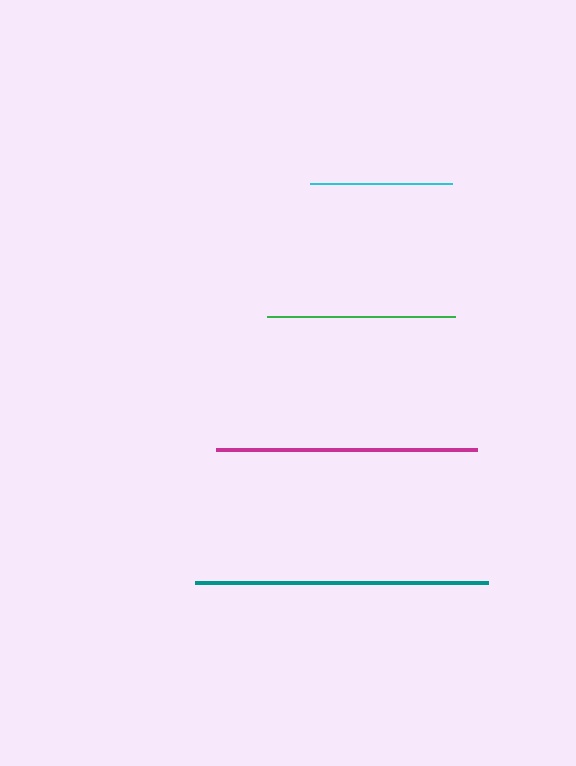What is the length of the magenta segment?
The magenta segment is approximately 260 pixels long.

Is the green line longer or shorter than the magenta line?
The magenta line is longer than the green line.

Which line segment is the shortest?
The cyan line is the shortest at approximately 142 pixels.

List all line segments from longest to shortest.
From longest to shortest: teal, magenta, green, cyan.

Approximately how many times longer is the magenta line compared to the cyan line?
The magenta line is approximately 1.8 times the length of the cyan line.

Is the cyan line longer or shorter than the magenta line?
The magenta line is longer than the cyan line.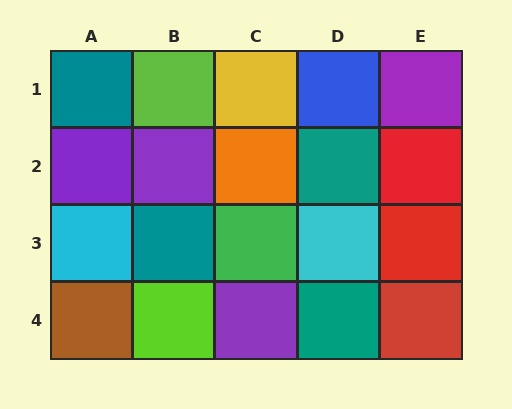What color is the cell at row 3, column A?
Cyan.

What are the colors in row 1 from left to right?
Teal, lime, yellow, blue, purple.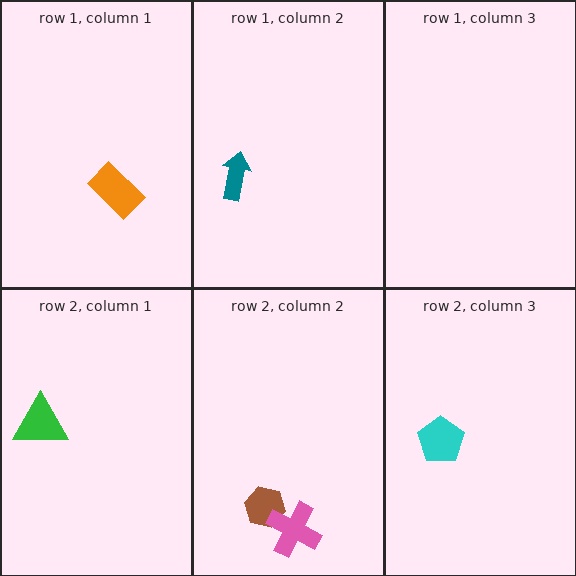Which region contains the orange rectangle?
The row 1, column 1 region.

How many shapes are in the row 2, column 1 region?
1.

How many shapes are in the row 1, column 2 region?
1.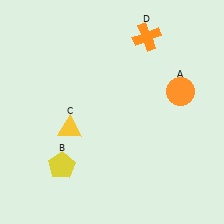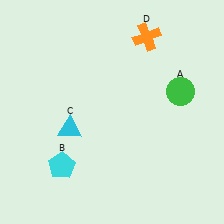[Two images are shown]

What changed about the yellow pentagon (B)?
In Image 1, B is yellow. In Image 2, it changed to cyan.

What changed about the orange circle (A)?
In Image 1, A is orange. In Image 2, it changed to green.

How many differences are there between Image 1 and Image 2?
There are 3 differences between the two images.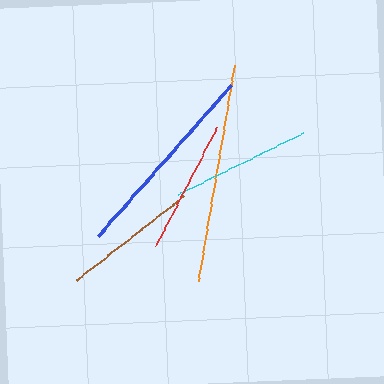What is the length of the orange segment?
The orange segment is approximately 219 pixels long.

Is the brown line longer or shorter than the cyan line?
The cyan line is longer than the brown line.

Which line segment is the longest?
The orange line is the longest at approximately 219 pixels.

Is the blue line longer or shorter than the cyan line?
The blue line is longer than the cyan line.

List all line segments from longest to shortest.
From longest to shortest: orange, blue, cyan, brown, red.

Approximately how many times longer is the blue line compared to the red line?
The blue line is approximately 1.5 times the length of the red line.